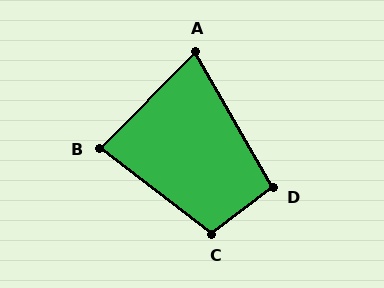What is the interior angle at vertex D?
Approximately 97 degrees (obtuse).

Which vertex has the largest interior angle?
C, at approximately 106 degrees.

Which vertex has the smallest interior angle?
A, at approximately 74 degrees.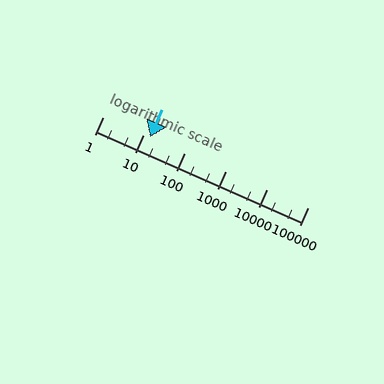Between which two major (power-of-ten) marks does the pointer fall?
The pointer is between 10 and 100.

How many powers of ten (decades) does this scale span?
The scale spans 5 decades, from 1 to 100000.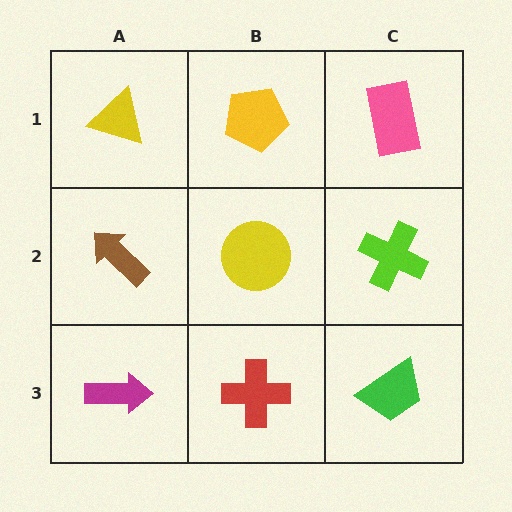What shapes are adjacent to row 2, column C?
A pink rectangle (row 1, column C), a green trapezoid (row 3, column C), a yellow circle (row 2, column B).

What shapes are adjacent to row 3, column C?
A lime cross (row 2, column C), a red cross (row 3, column B).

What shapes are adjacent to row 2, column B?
A yellow pentagon (row 1, column B), a red cross (row 3, column B), a brown arrow (row 2, column A), a lime cross (row 2, column C).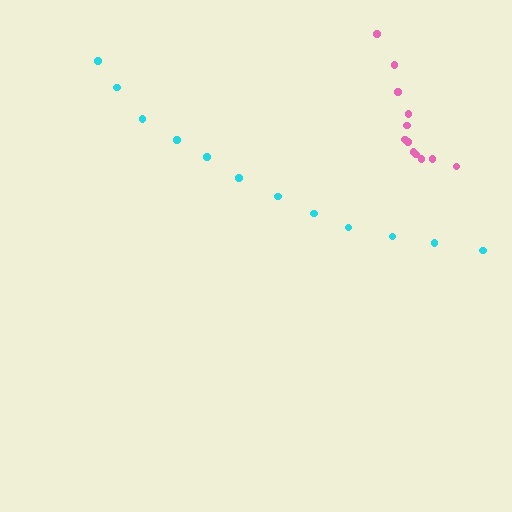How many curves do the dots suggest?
There are 2 distinct paths.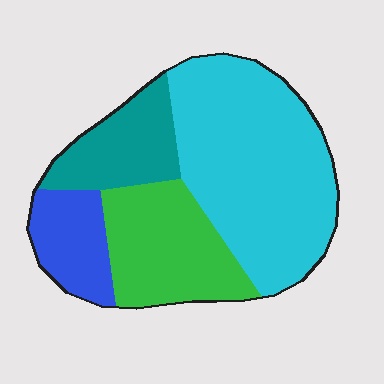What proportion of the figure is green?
Green takes up about one quarter (1/4) of the figure.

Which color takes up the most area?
Cyan, at roughly 50%.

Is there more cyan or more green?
Cyan.